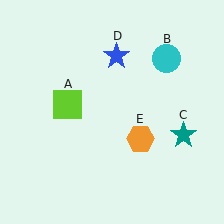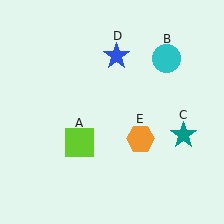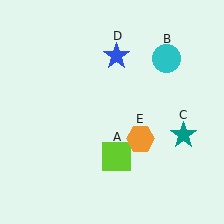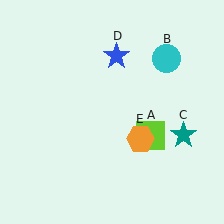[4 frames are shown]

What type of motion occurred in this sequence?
The lime square (object A) rotated counterclockwise around the center of the scene.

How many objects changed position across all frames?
1 object changed position: lime square (object A).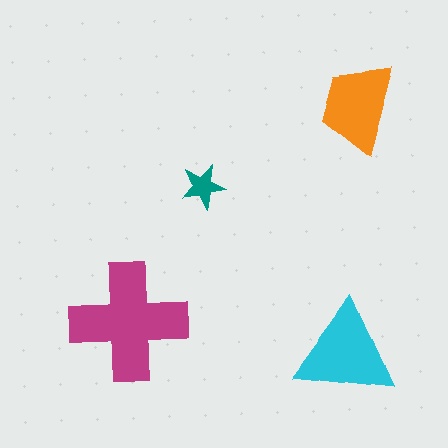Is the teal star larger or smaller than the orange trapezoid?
Smaller.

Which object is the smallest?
The teal star.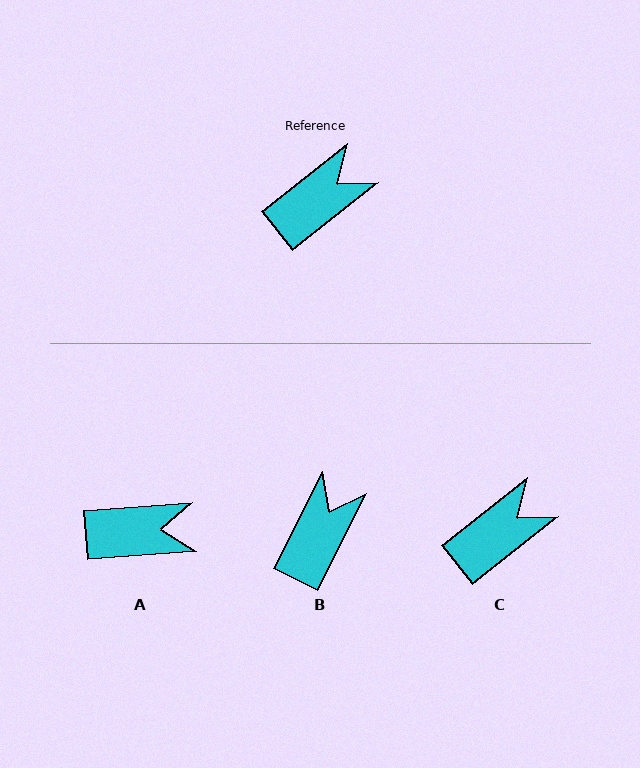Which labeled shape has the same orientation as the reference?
C.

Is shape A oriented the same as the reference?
No, it is off by about 34 degrees.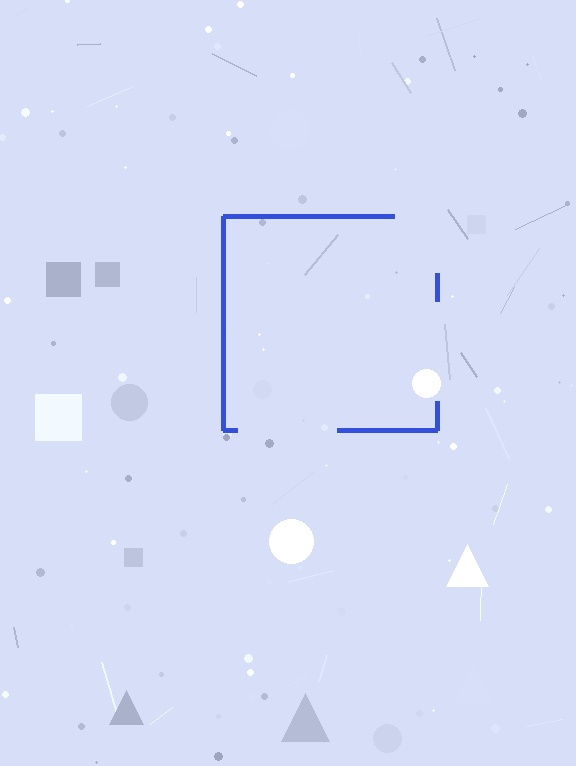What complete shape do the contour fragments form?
The contour fragments form a square.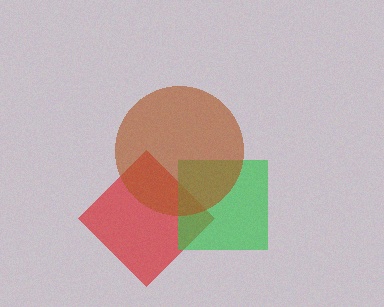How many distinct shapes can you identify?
There are 3 distinct shapes: a red diamond, a green square, a brown circle.